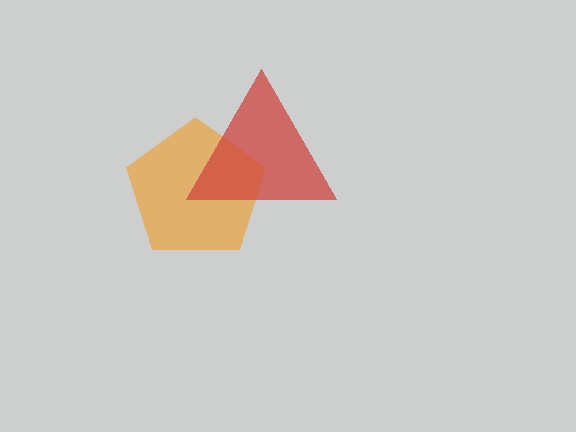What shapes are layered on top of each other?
The layered shapes are: an orange pentagon, a red triangle.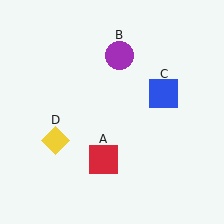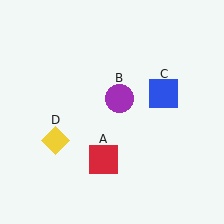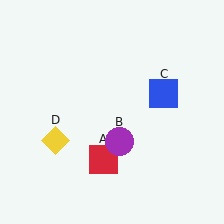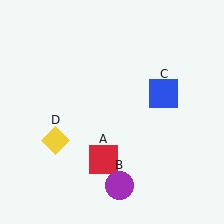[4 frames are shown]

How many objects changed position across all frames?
1 object changed position: purple circle (object B).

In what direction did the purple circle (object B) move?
The purple circle (object B) moved down.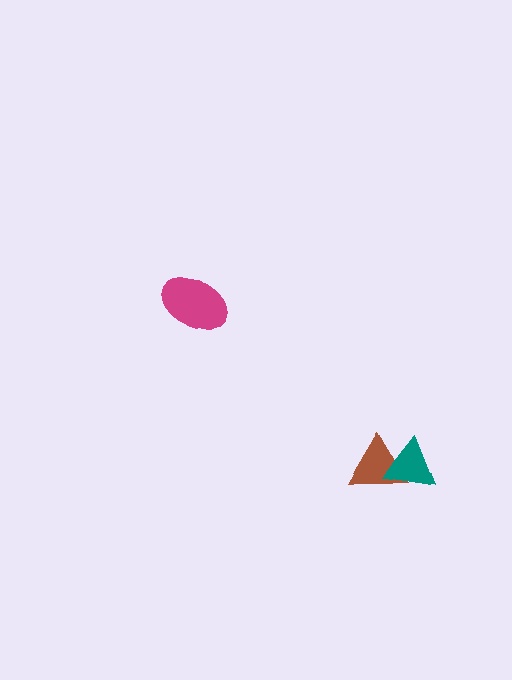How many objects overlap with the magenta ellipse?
0 objects overlap with the magenta ellipse.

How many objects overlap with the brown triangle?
1 object overlaps with the brown triangle.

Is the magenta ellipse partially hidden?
No, no other shape covers it.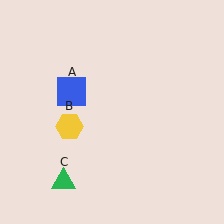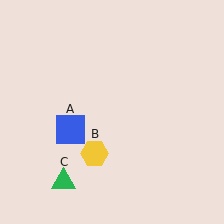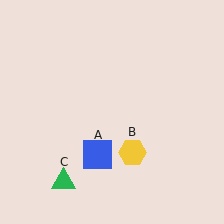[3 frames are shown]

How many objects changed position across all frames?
2 objects changed position: blue square (object A), yellow hexagon (object B).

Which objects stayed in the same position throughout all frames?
Green triangle (object C) remained stationary.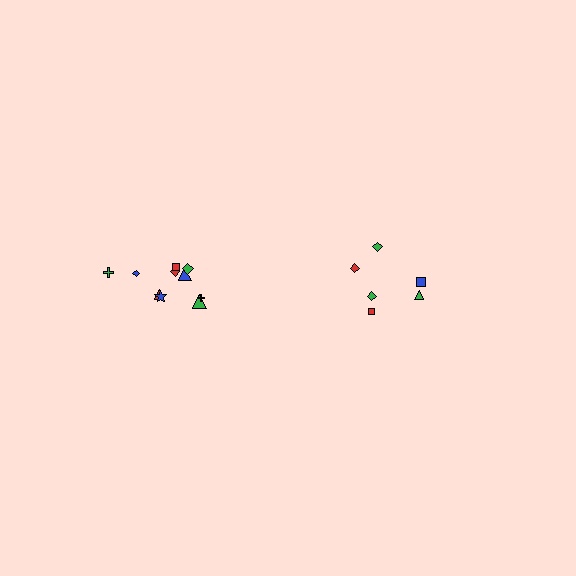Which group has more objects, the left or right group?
The left group.